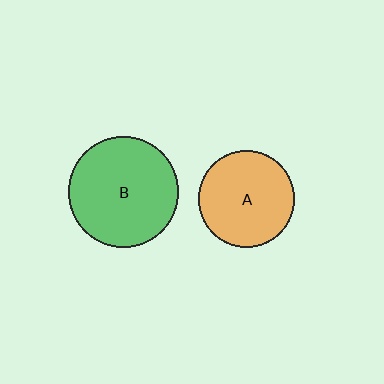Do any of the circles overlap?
No, none of the circles overlap.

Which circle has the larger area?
Circle B (green).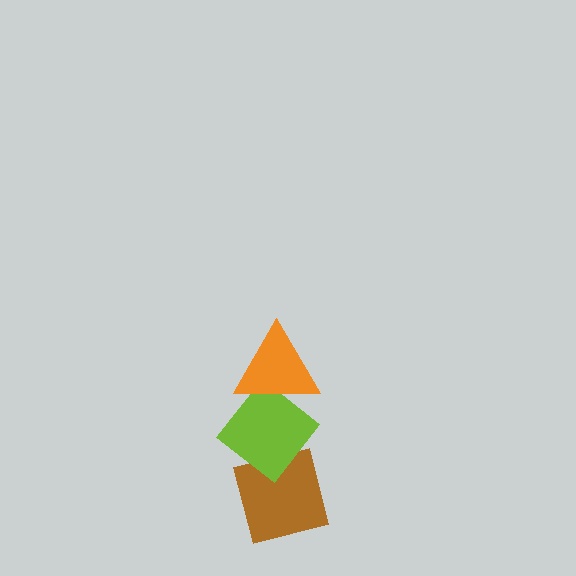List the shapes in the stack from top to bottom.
From top to bottom: the orange triangle, the lime diamond, the brown square.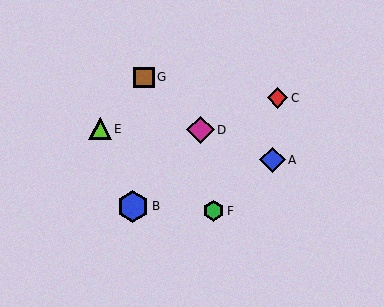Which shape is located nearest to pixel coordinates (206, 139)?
The magenta diamond (labeled D) at (200, 130) is nearest to that location.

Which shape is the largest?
The blue hexagon (labeled B) is the largest.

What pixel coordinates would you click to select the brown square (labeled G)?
Click at (144, 77) to select the brown square G.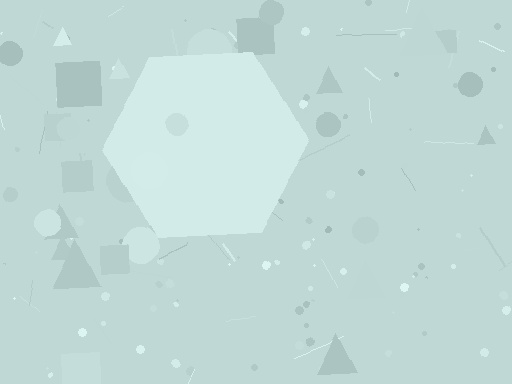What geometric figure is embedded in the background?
A hexagon is embedded in the background.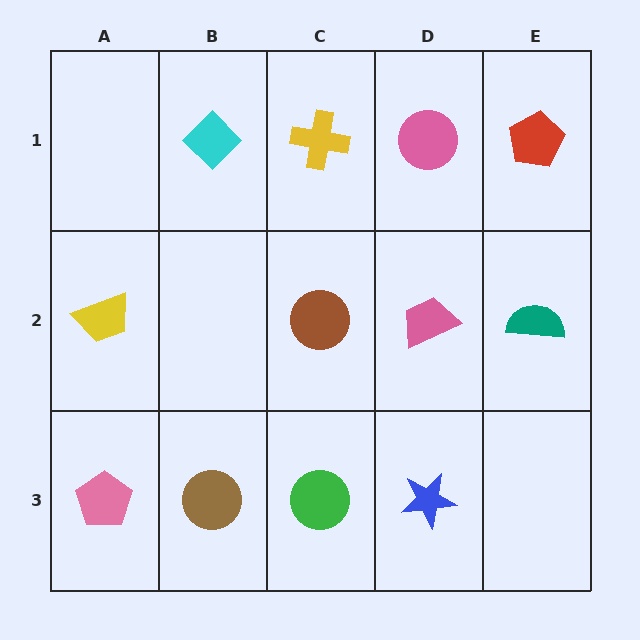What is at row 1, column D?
A pink circle.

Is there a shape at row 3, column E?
No, that cell is empty.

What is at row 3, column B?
A brown circle.